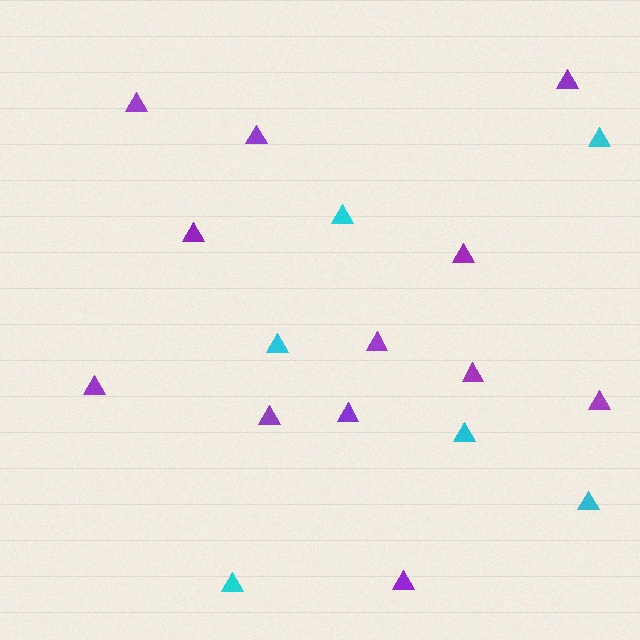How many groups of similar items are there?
There are 2 groups: one group of purple triangles (12) and one group of cyan triangles (6).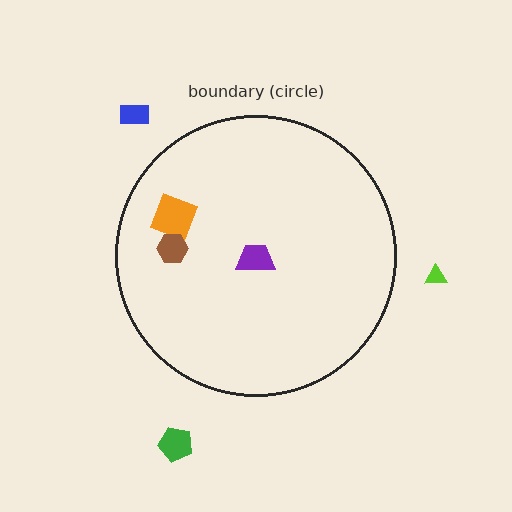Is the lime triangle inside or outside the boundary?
Outside.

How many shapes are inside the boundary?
3 inside, 3 outside.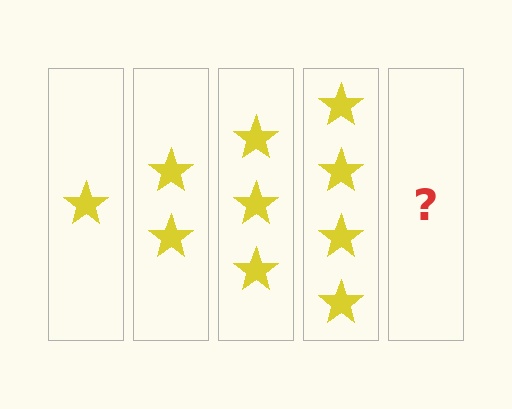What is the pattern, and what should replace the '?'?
The pattern is that each step adds one more star. The '?' should be 5 stars.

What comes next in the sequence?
The next element should be 5 stars.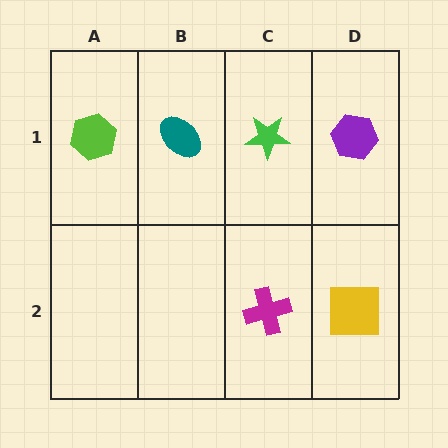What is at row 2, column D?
A yellow square.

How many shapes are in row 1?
4 shapes.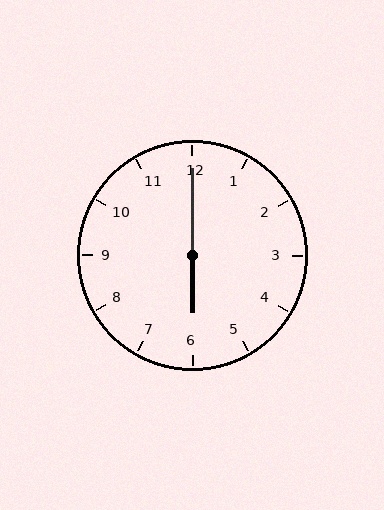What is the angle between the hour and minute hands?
Approximately 180 degrees.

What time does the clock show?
6:00.